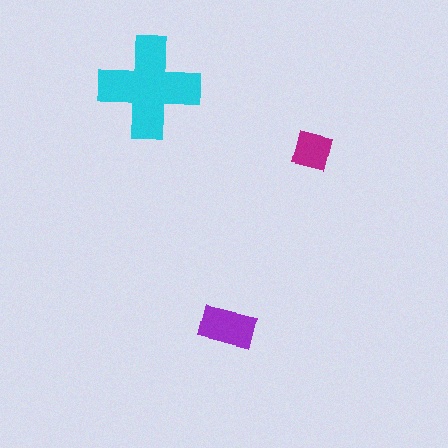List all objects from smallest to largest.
The magenta square, the purple rectangle, the cyan cross.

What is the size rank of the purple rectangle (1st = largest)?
2nd.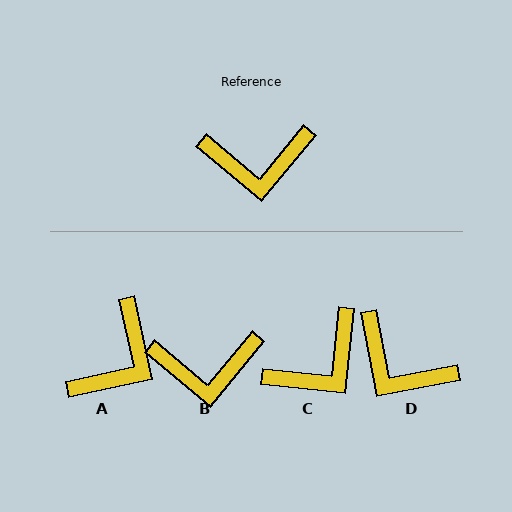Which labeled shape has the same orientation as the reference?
B.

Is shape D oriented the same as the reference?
No, it is off by about 40 degrees.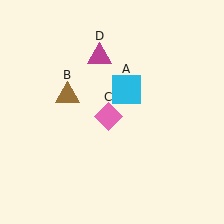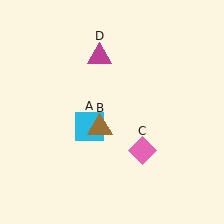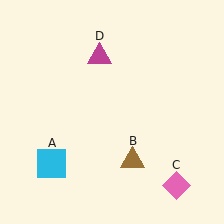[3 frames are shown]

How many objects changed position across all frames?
3 objects changed position: cyan square (object A), brown triangle (object B), pink diamond (object C).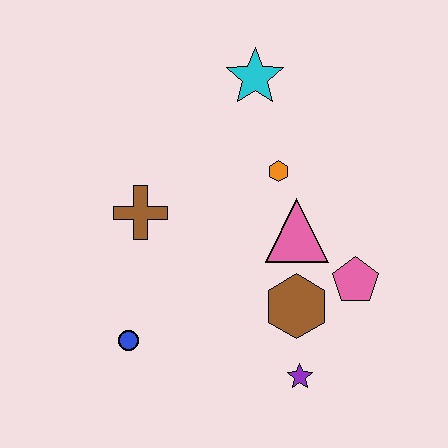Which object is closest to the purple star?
The brown hexagon is closest to the purple star.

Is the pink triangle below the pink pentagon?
No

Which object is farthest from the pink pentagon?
The blue circle is farthest from the pink pentagon.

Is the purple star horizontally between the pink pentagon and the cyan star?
Yes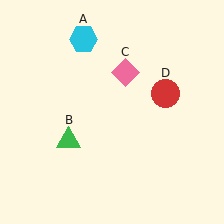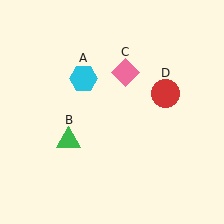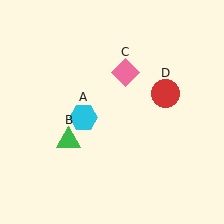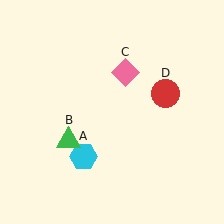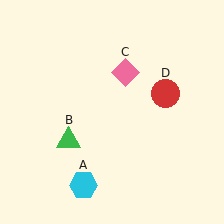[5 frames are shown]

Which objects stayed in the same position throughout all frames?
Green triangle (object B) and pink diamond (object C) and red circle (object D) remained stationary.